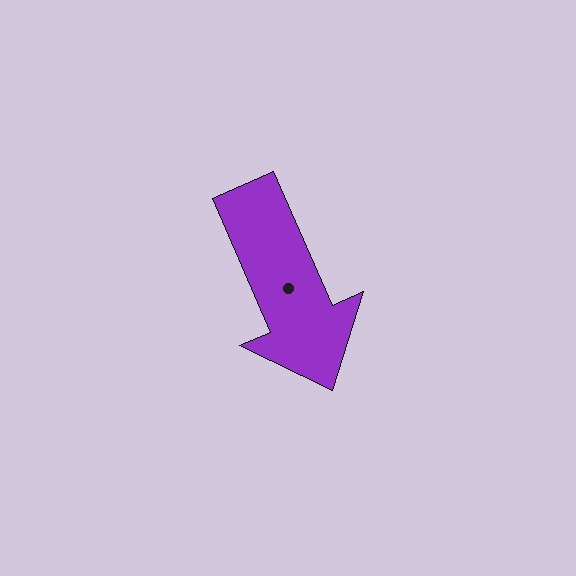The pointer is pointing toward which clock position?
Roughly 5 o'clock.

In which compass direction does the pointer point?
Southeast.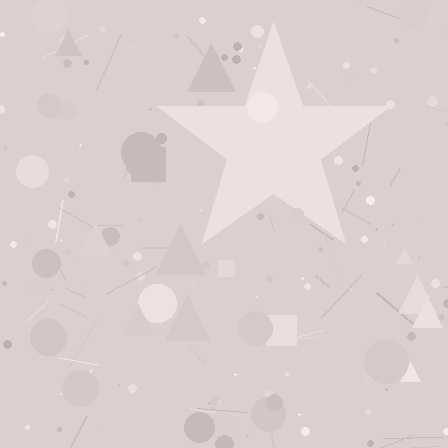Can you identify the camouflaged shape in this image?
The camouflaged shape is a star.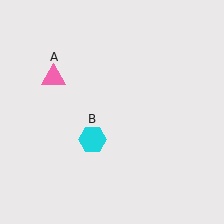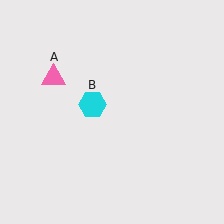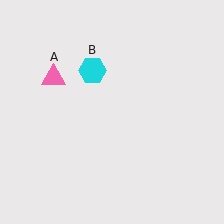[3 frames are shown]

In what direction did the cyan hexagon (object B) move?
The cyan hexagon (object B) moved up.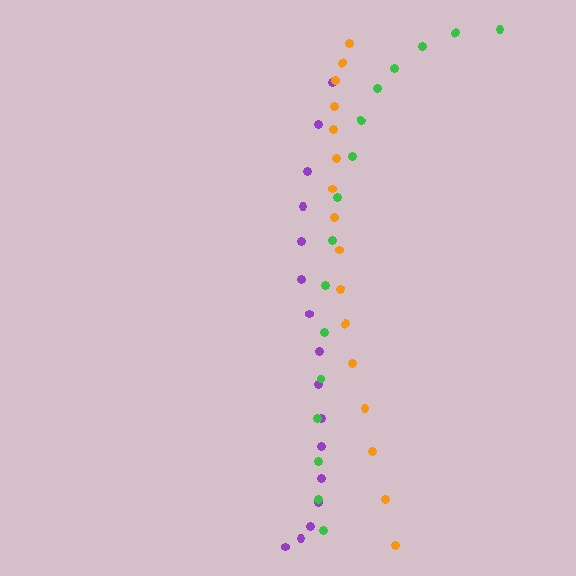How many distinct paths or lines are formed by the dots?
There are 3 distinct paths.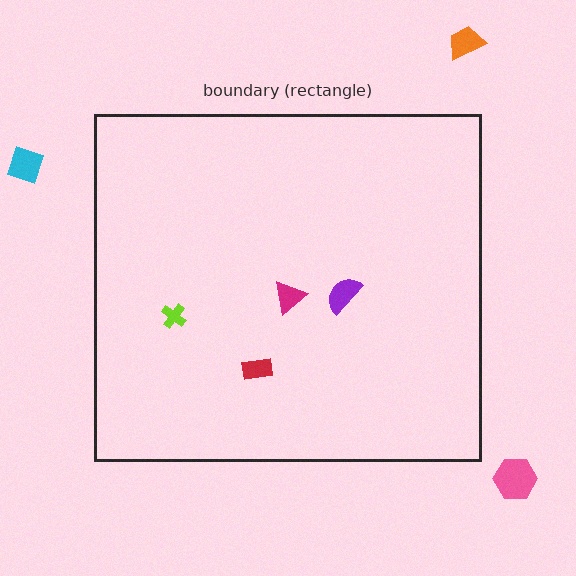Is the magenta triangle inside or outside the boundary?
Inside.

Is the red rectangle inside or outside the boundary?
Inside.